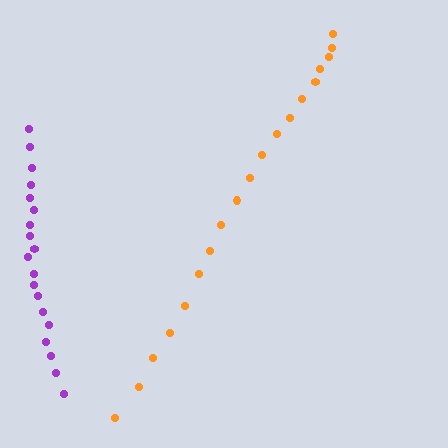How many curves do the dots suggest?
There are 2 distinct paths.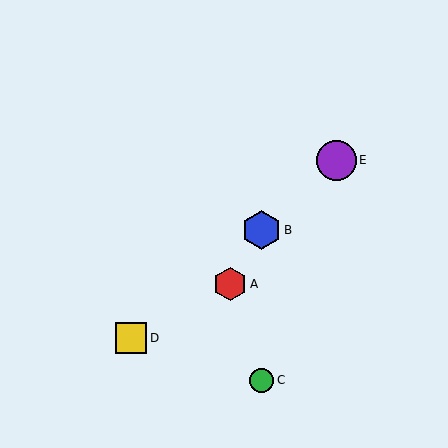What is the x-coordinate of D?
Object D is at x≈131.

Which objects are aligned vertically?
Objects B, C are aligned vertically.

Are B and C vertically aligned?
Yes, both are at x≈262.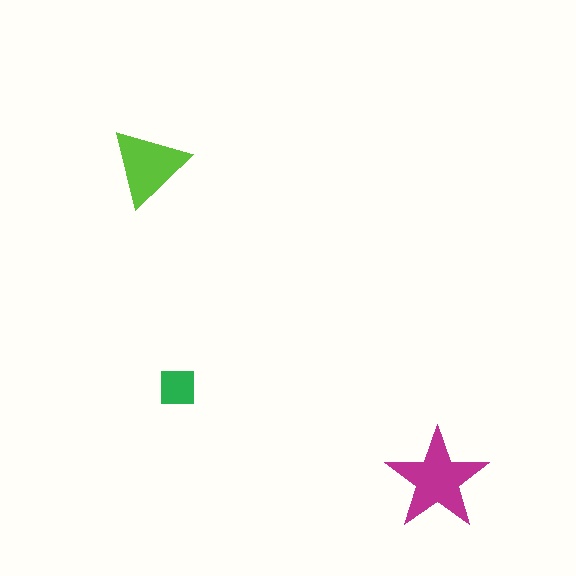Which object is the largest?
The magenta star.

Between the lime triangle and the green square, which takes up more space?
The lime triangle.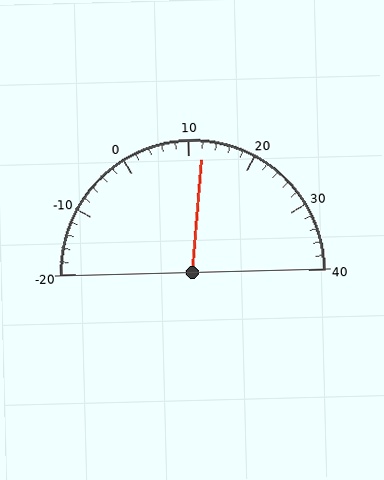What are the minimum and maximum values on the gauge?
The gauge ranges from -20 to 40.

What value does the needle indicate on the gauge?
The needle indicates approximately 12.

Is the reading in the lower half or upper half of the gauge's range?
The reading is in the upper half of the range (-20 to 40).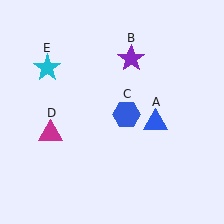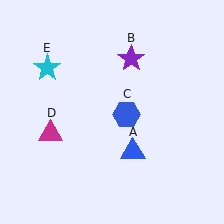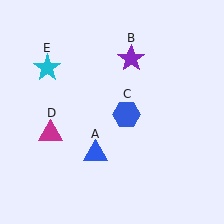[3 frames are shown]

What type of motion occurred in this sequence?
The blue triangle (object A) rotated clockwise around the center of the scene.